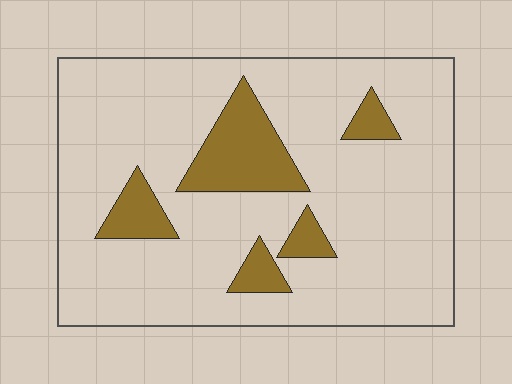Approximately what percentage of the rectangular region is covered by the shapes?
Approximately 15%.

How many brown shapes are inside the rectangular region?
5.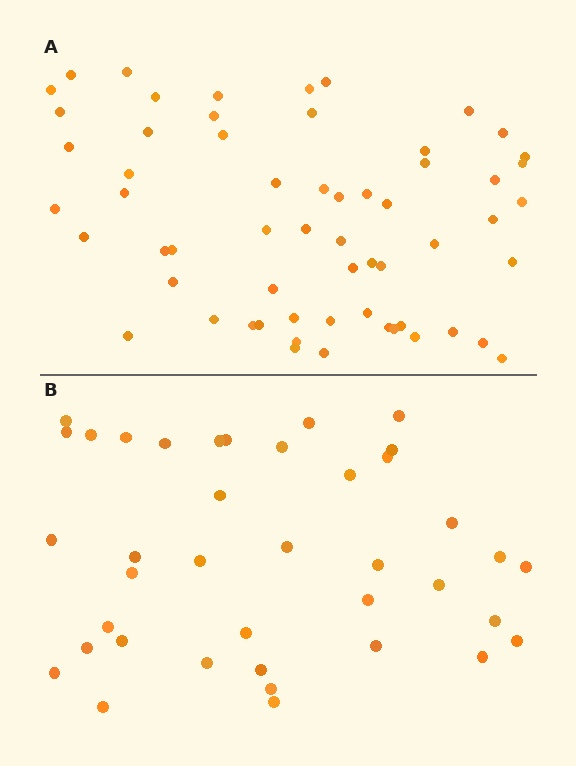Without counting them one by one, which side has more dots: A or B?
Region A (the top region) has more dots.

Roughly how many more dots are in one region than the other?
Region A has approximately 20 more dots than region B.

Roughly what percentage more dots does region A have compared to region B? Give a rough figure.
About 55% more.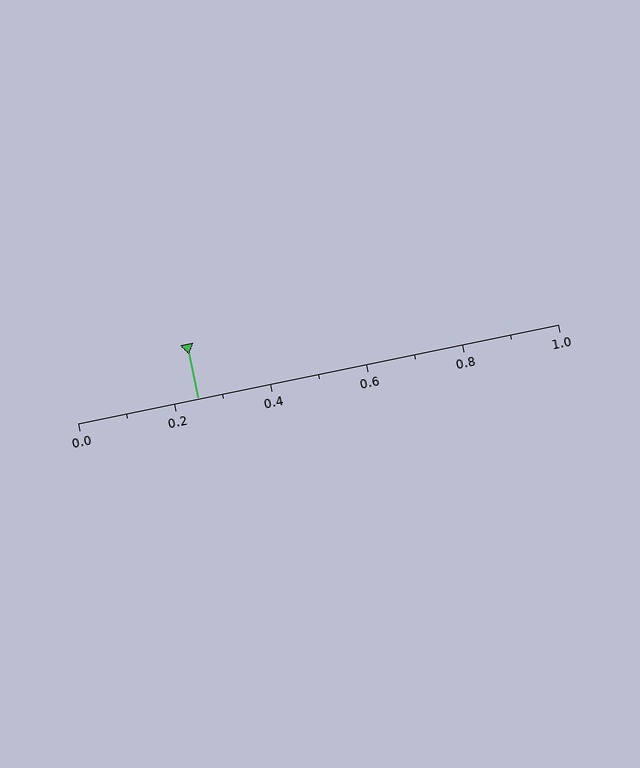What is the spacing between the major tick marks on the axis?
The major ticks are spaced 0.2 apart.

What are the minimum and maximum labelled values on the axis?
The axis runs from 0.0 to 1.0.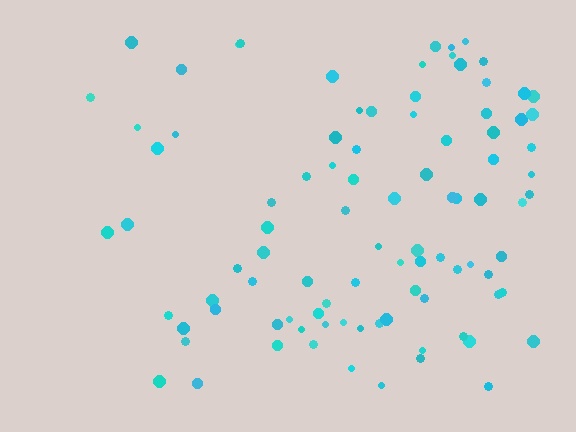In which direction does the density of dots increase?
From left to right, with the right side densest.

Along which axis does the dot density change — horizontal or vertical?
Horizontal.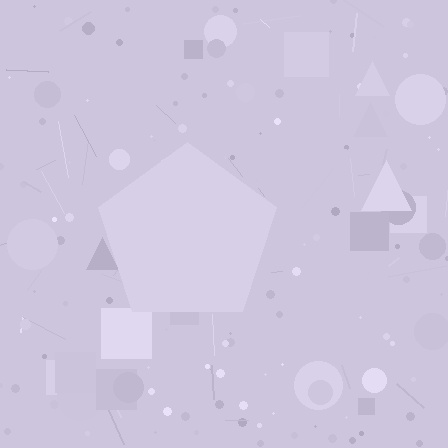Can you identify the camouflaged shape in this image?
The camouflaged shape is a pentagon.